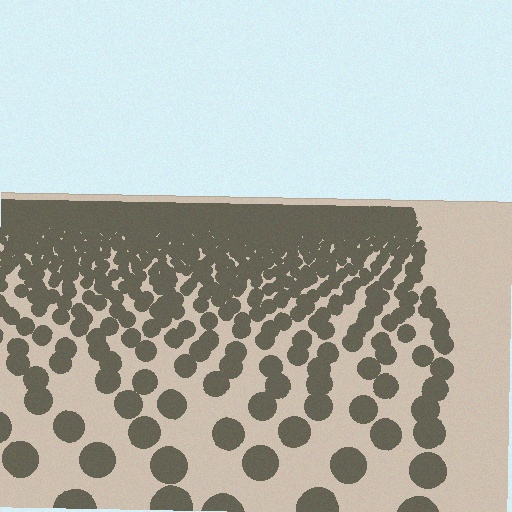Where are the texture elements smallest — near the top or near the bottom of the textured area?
Near the top.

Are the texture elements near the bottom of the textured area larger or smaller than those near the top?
Larger. Near the bottom, elements are closer to the viewer and appear at a bigger on-screen size.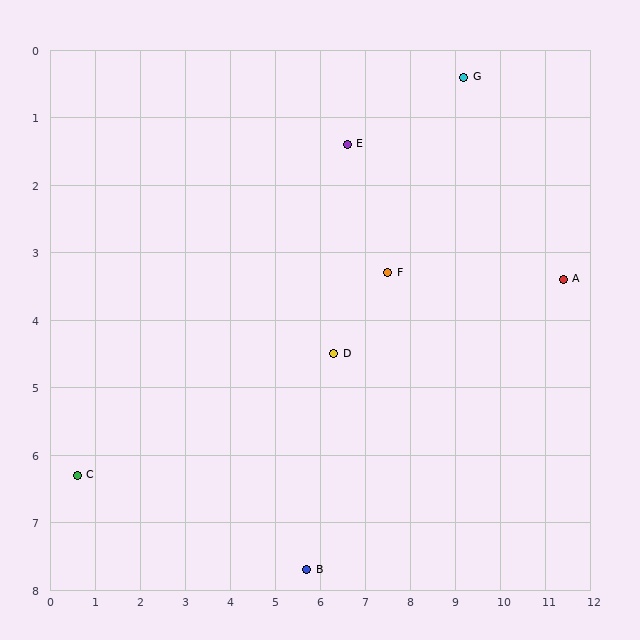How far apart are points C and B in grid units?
Points C and B are about 5.3 grid units apart.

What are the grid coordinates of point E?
Point E is at approximately (6.6, 1.4).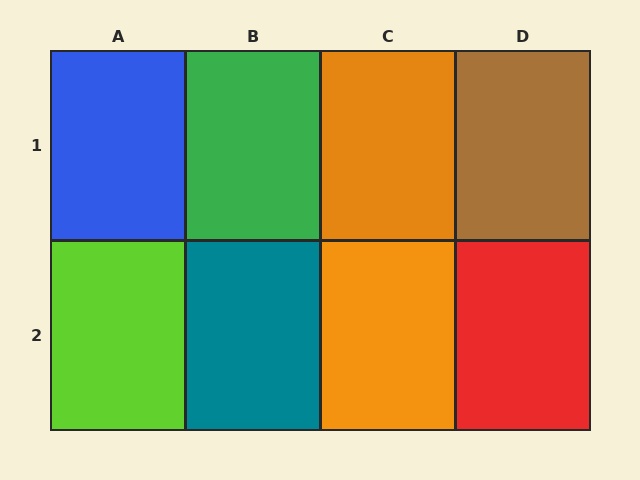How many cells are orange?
2 cells are orange.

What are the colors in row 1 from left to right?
Blue, green, orange, brown.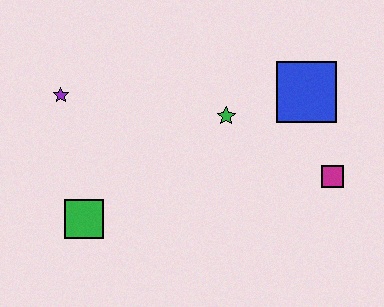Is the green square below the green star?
Yes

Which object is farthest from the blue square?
The green square is farthest from the blue square.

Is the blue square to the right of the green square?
Yes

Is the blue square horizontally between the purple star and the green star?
No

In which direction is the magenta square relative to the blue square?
The magenta square is below the blue square.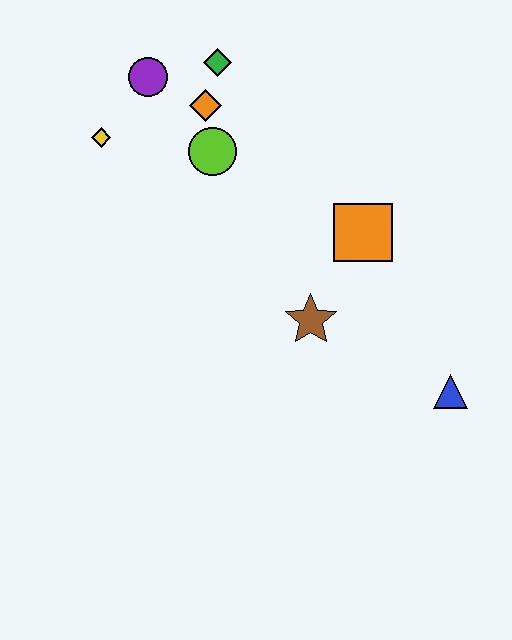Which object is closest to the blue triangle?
The brown star is closest to the blue triangle.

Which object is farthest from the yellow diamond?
The blue triangle is farthest from the yellow diamond.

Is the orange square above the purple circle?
No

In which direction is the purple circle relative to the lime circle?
The purple circle is above the lime circle.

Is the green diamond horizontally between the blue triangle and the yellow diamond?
Yes